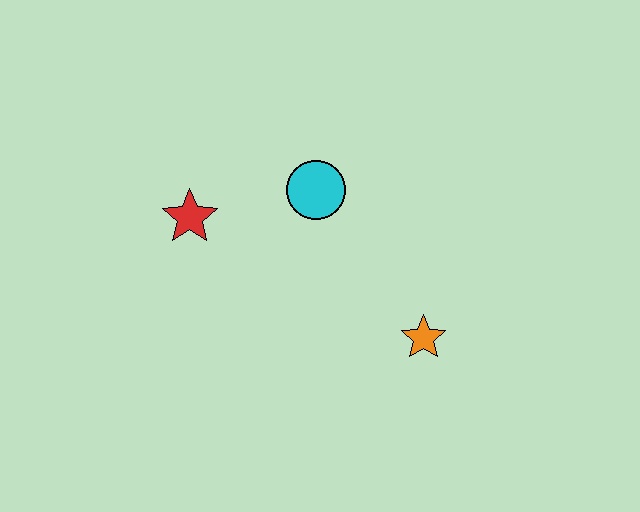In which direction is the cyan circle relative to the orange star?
The cyan circle is above the orange star.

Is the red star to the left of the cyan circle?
Yes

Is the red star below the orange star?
No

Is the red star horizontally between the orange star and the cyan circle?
No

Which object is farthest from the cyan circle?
The orange star is farthest from the cyan circle.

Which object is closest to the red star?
The cyan circle is closest to the red star.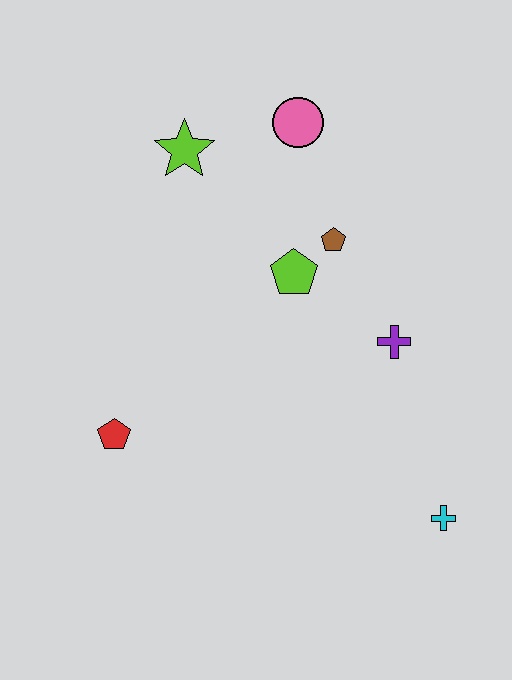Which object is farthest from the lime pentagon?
The cyan cross is farthest from the lime pentagon.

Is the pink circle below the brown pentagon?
No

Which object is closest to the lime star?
The pink circle is closest to the lime star.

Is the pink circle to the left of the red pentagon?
No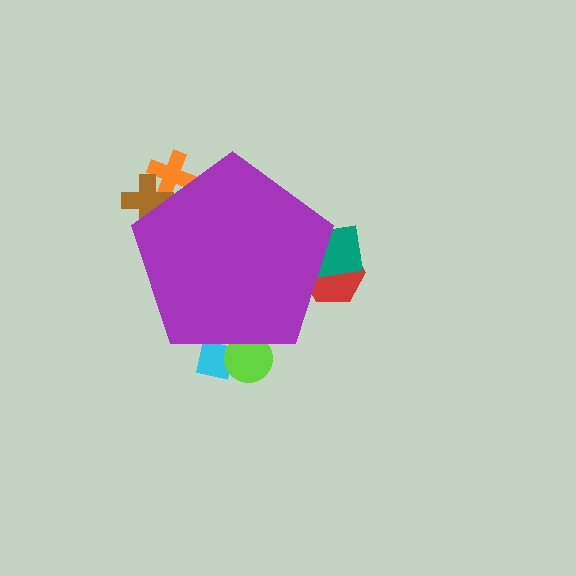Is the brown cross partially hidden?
Yes, the brown cross is partially hidden behind the purple pentagon.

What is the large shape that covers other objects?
A purple pentagon.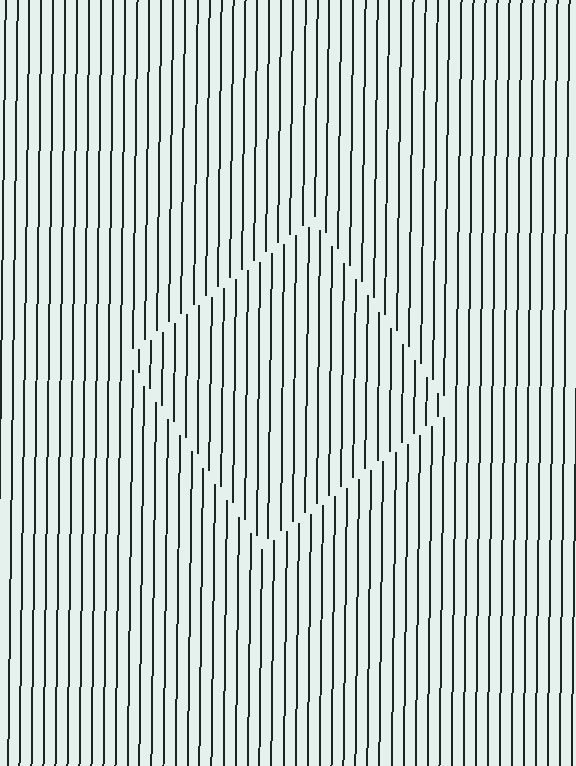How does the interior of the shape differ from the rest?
The interior of the shape contains the same grating, shifted by half a period — the contour is defined by the phase discontinuity where line-ends from the inner and outer gratings abut.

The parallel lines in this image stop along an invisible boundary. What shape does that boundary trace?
An illusory square. The interior of the shape contains the same grating, shifted by half a period — the contour is defined by the phase discontinuity where line-ends from the inner and outer gratings abut.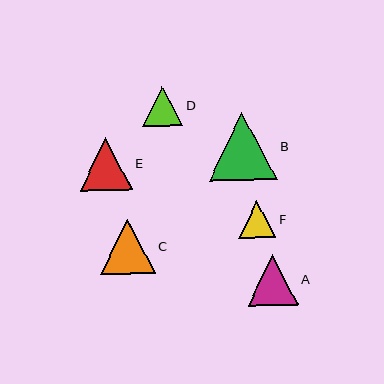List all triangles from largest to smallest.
From largest to smallest: B, C, E, A, D, F.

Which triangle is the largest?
Triangle B is the largest with a size of approximately 68 pixels.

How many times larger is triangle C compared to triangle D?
Triangle C is approximately 1.4 times the size of triangle D.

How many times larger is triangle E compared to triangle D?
Triangle E is approximately 1.3 times the size of triangle D.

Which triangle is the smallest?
Triangle F is the smallest with a size of approximately 37 pixels.